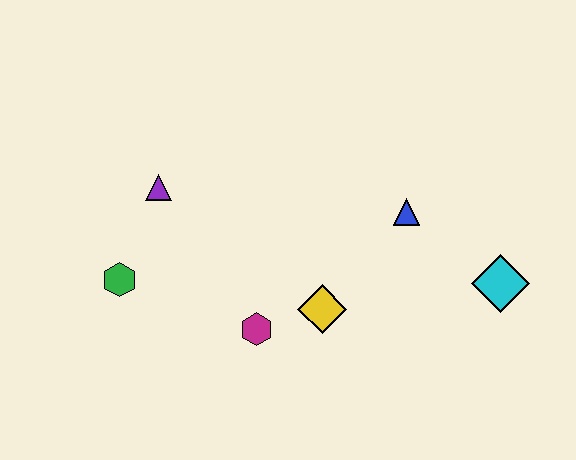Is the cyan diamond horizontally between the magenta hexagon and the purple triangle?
No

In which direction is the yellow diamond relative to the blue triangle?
The yellow diamond is below the blue triangle.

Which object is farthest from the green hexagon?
The cyan diamond is farthest from the green hexagon.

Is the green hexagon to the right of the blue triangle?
No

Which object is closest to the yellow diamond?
The magenta hexagon is closest to the yellow diamond.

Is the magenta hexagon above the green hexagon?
No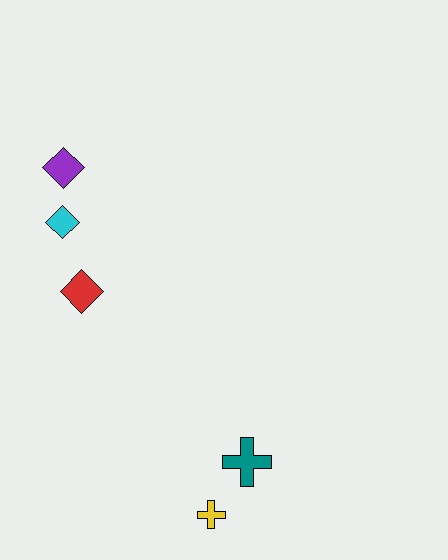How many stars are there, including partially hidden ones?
There are no stars.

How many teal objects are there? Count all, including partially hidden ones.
There is 1 teal object.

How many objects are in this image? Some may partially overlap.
There are 5 objects.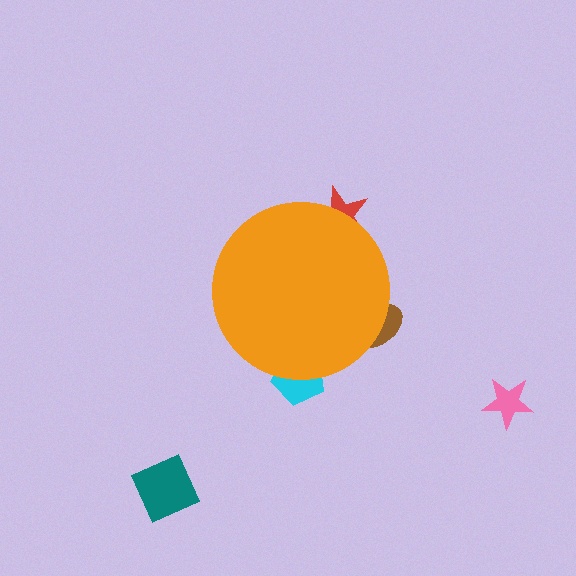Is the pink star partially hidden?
No, the pink star is fully visible.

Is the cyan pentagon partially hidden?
Yes, the cyan pentagon is partially hidden behind the orange circle.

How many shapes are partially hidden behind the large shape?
3 shapes are partially hidden.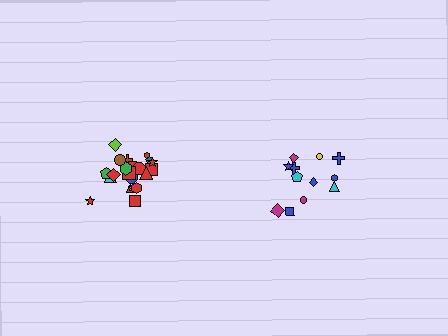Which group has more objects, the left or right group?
The left group.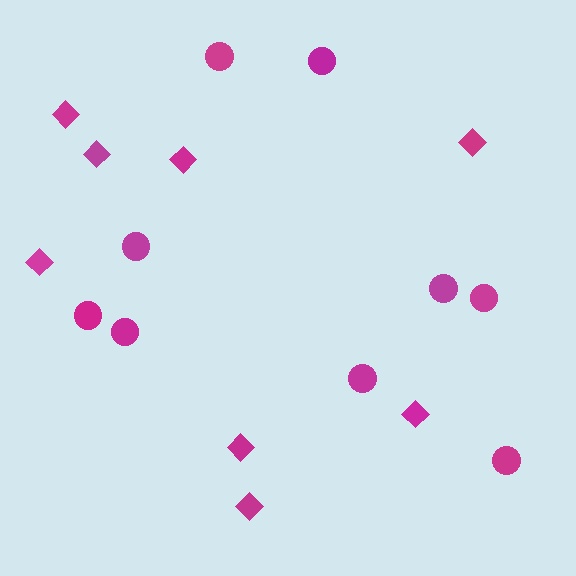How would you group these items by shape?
There are 2 groups: one group of circles (9) and one group of diamonds (8).